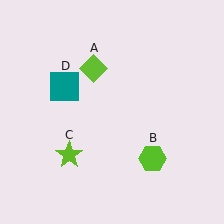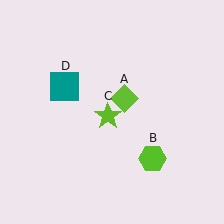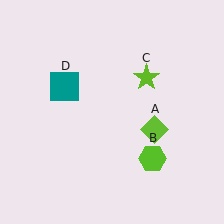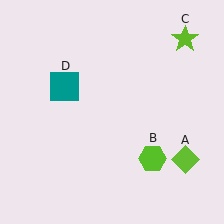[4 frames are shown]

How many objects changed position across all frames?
2 objects changed position: lime diamond (object A), lime star (object C).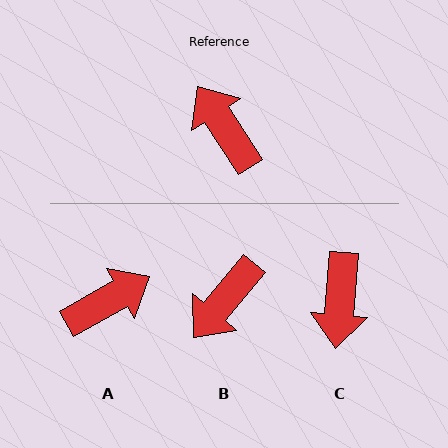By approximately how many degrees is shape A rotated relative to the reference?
Approximately 94 degrees clockwise.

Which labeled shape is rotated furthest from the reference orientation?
C, about 142 degrees away.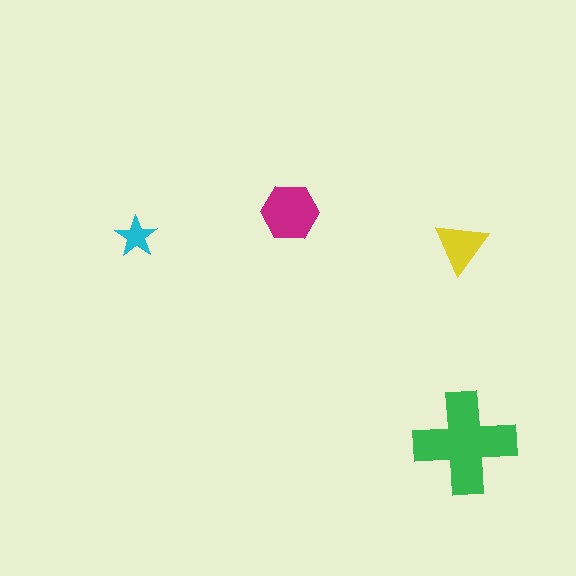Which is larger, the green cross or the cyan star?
The green cross.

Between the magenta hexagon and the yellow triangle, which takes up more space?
The magenta hexagon.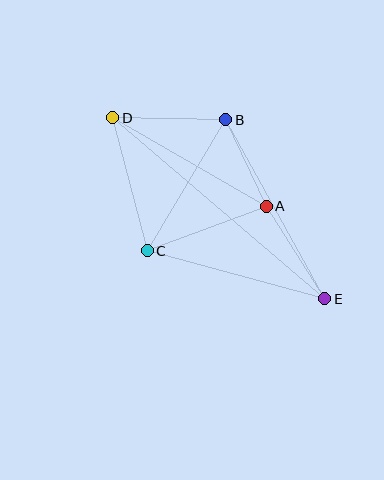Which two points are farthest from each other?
Points D and E are farthest from each other.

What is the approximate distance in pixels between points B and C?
The distance between B and C is approximately 153 pixels.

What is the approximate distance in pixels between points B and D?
The distance between B and D is approximately 113 pixels.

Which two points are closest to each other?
Points A and B are closest to each other.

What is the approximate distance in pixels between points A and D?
The distance between A and D is approximately 177 pixels.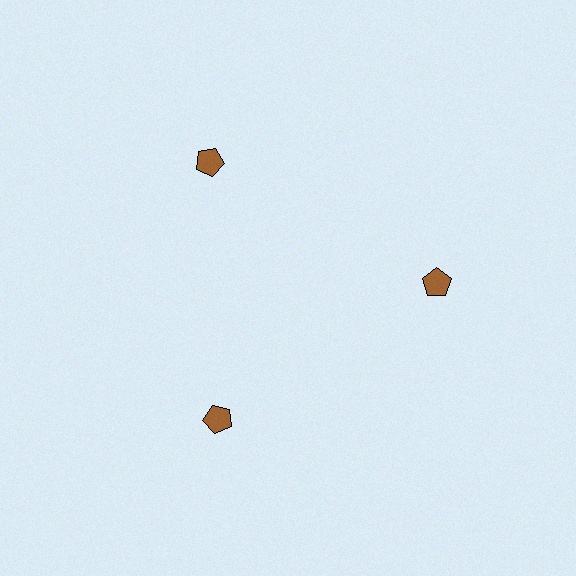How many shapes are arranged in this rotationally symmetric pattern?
There are 3 shapes, arranged in 3 groups of 1.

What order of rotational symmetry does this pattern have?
This pattern has 3-fold rotational symmetry.